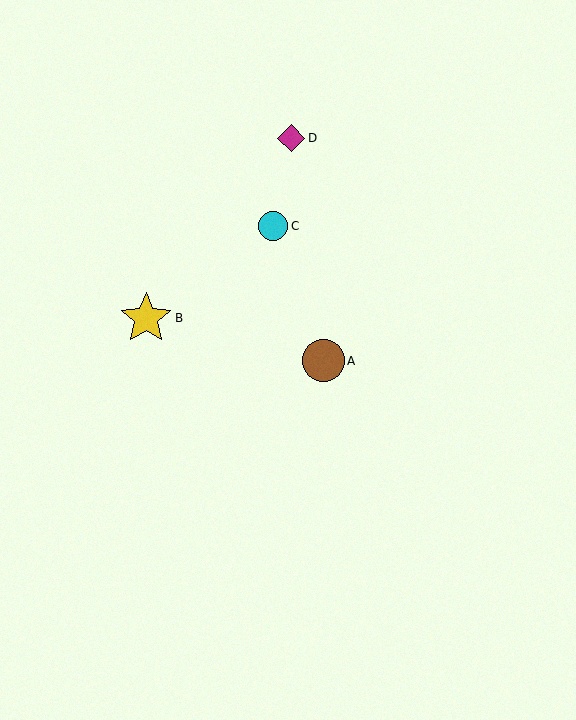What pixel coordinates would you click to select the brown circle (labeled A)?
Click at (323, 361) to select the brown circle A.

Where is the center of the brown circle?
The center of the brown circle is at (323, 361).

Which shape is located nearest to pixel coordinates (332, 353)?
The brown circle (labeled A) at (323, 361) is nearest to that location.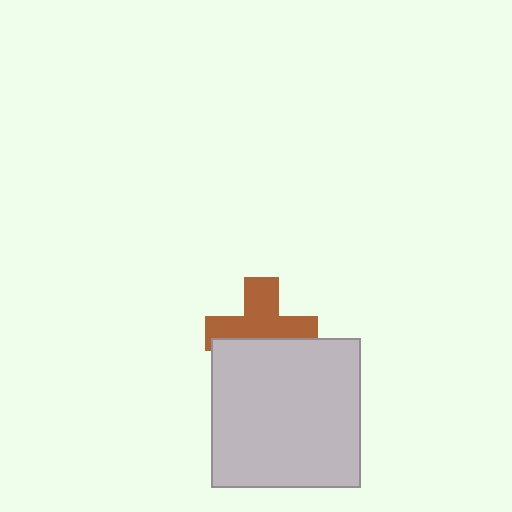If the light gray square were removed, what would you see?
You would see the complete brown cross.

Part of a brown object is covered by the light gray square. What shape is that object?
It is a cross.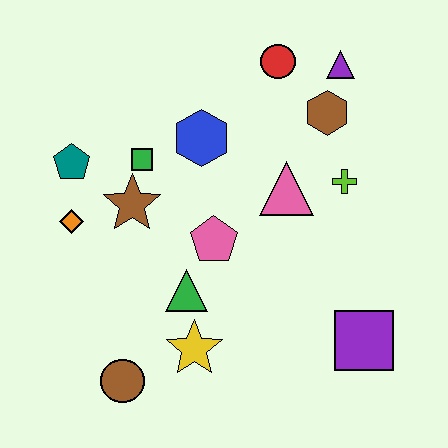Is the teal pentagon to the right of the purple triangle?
No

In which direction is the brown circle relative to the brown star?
The brown circle is below the brown star.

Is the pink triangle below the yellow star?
No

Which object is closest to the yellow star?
The green triangle is closest to the yellow star.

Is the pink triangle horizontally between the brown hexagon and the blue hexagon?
Yes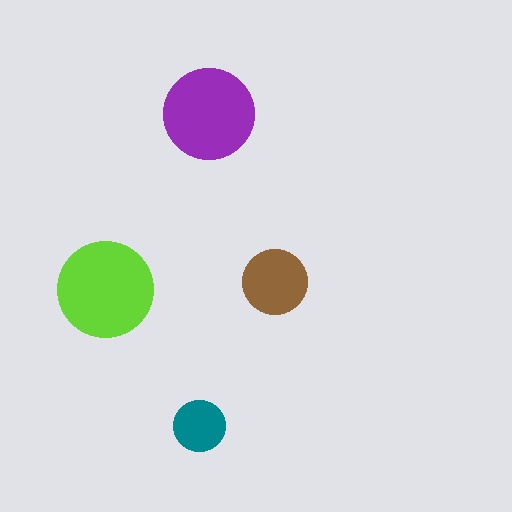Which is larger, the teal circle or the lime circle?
The lime one.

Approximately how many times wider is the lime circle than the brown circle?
About 1.5 times wider.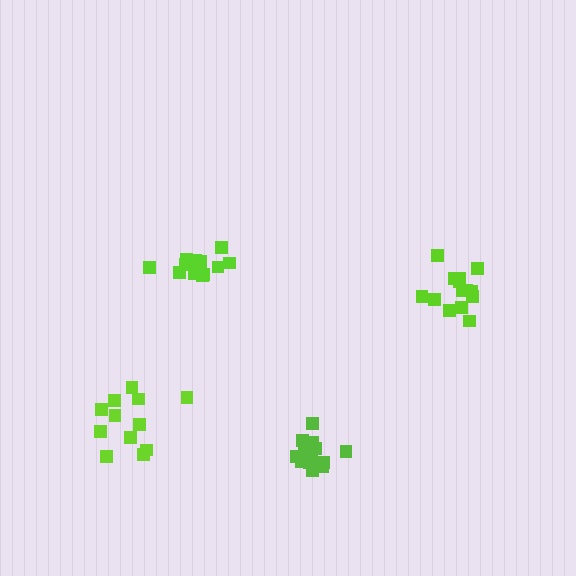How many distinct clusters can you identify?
There are 4 distinct clusters.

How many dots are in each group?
Group 1: 14 dots, Group 2: 15 dots, Group 3: 14 dots, Group 4: 12 dots (55 total).